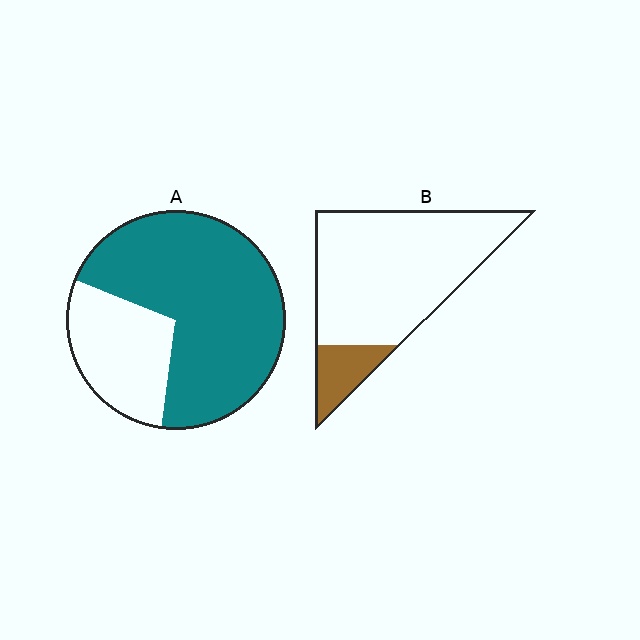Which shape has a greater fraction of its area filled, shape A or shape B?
Shape A.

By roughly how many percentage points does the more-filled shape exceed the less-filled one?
By roughly 55 percentage points (A over B).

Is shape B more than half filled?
No.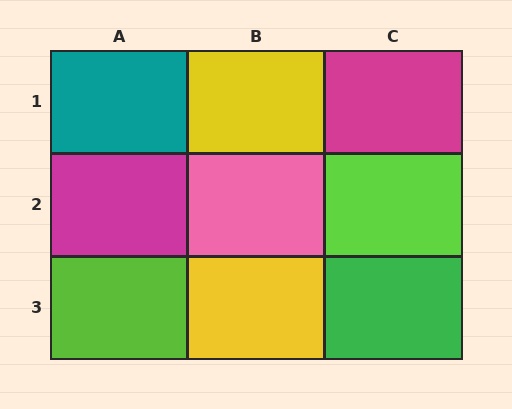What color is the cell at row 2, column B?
Pink.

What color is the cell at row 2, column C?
Lime.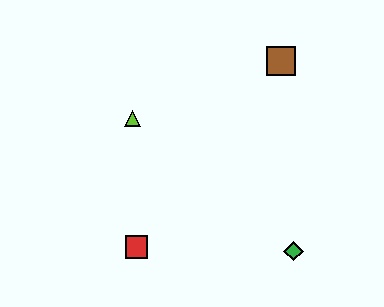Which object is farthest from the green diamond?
The lime triangle is farthest from the green diamond.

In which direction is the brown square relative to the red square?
The brown square is above the red square.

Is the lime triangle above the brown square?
No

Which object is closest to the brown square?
The lime triangle is closest to the brown square.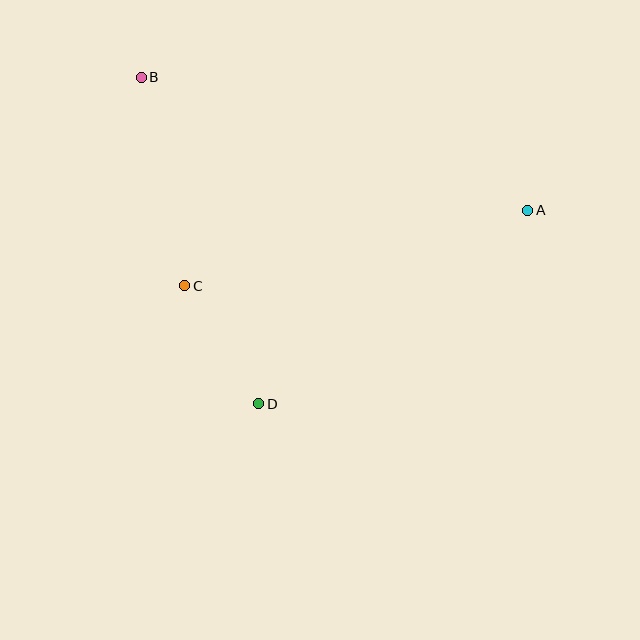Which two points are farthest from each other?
Points A and B are farthest from each other.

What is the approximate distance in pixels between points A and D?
The distance between A and D is approximately 331 pixels.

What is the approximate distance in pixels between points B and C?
The distance between B and C is approximately 213 pixels.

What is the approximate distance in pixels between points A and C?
The distance between A and C is approximately 351 pixels.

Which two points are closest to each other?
Points C and D are closest to each other.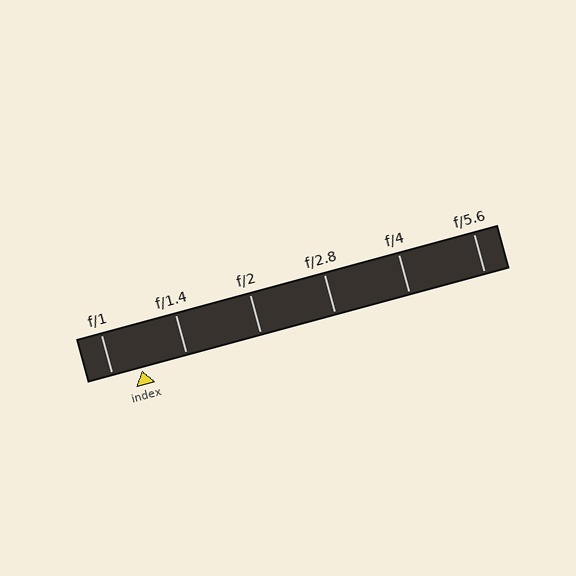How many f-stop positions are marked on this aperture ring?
There are 6 f-stop positions marked.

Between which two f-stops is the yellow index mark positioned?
The index mark is between f/1 and f/1.4.